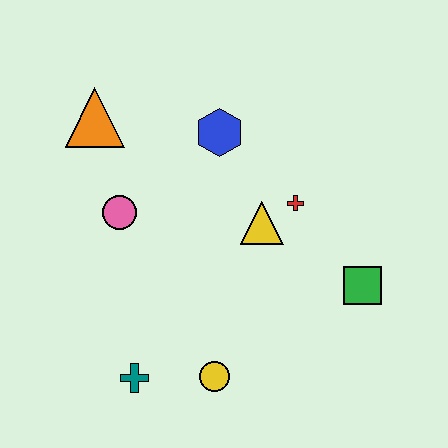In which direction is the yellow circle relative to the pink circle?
The yellow circle is below the pink circle.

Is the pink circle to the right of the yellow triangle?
No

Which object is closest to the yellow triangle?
The red cross is closest to the yellow triangle.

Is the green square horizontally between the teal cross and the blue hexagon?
No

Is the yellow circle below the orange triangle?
Yes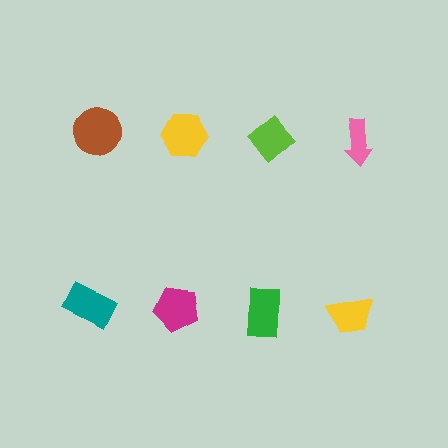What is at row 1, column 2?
A yellow hexagon.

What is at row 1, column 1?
A brown circle.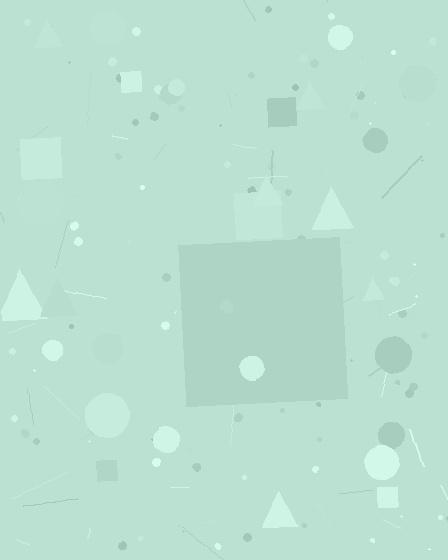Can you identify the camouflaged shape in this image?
The camouflaged shape is a square.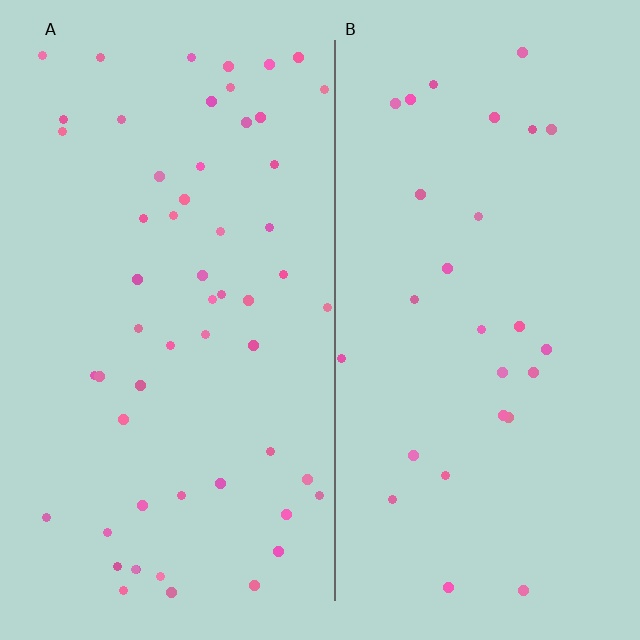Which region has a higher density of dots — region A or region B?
A (the left).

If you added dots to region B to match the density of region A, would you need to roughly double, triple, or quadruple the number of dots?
Approximately double.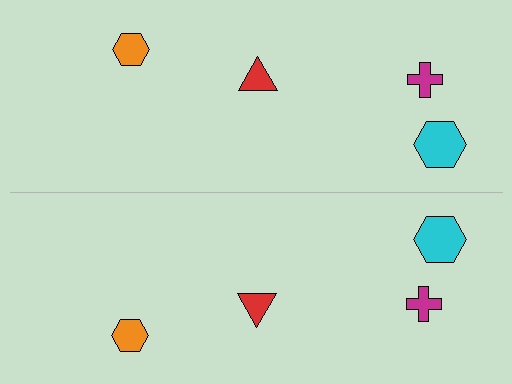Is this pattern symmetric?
Yes, this pattern has bilateral (reflection) symmetry.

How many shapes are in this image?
There are 8 shapes in this image.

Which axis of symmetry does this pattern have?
The pattern has a horizontal axis of symmetry running through the center of the image.